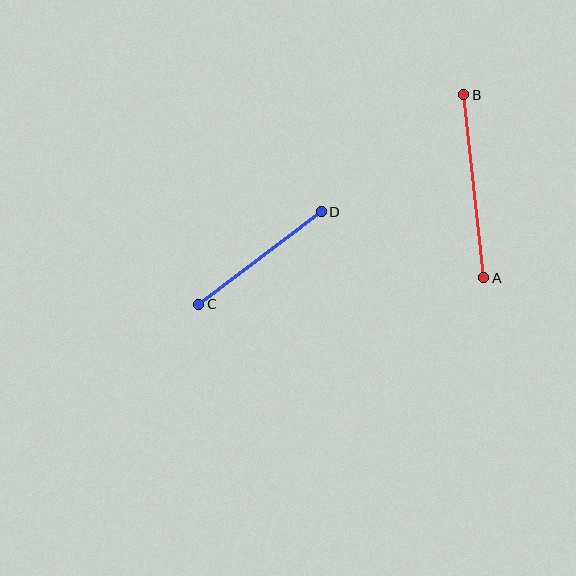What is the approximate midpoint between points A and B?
The midpoint is at approximately (474, 186) pixels.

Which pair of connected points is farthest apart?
Points A and B are farthest apart.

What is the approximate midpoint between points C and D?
The midpoint is at approximately (260, 258) pixels.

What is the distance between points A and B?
The distance is approximately 184 pixels.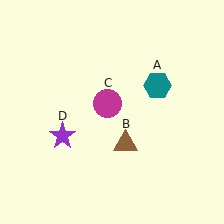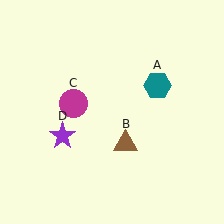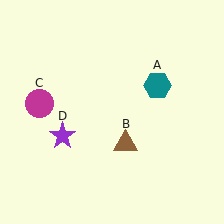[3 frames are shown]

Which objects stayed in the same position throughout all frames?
Teal hexagon (object A) and brown triangle (object B) and purple star (object D) remained stationary.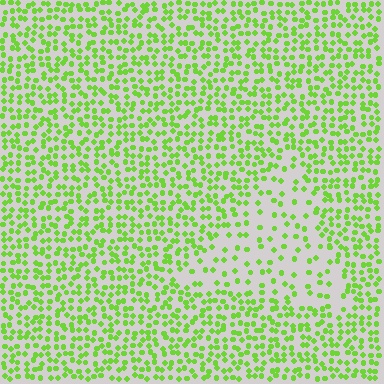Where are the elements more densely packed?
The elements are more densely packed outside the triangle boundary.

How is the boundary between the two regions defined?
The boundary is defined by a change in element density (approximately 2.3x ratio). All elements are the same color, size, and shape.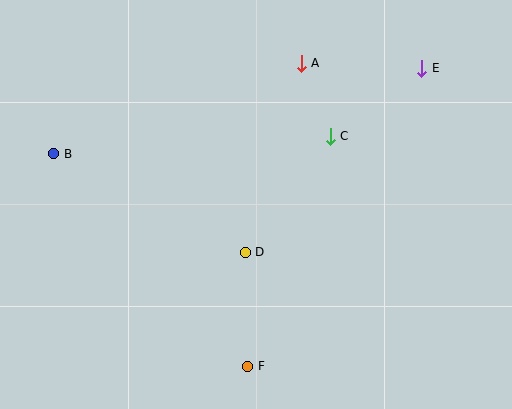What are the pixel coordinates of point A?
Point A is at (301, 63).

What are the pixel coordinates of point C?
Point C is at (330, 136).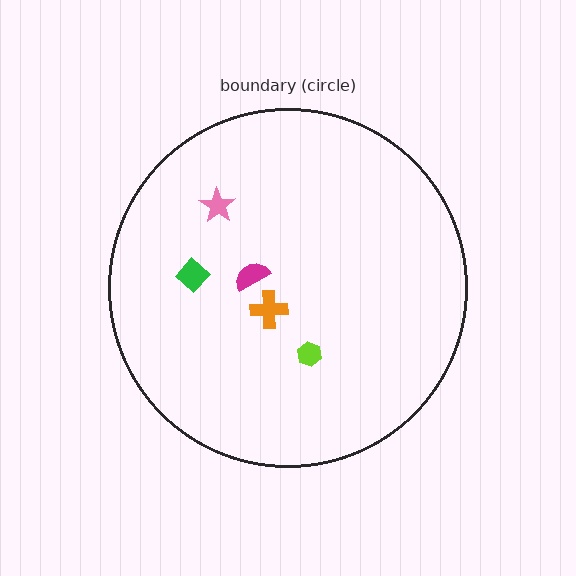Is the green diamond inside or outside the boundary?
Inside.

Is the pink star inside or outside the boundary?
Inside.